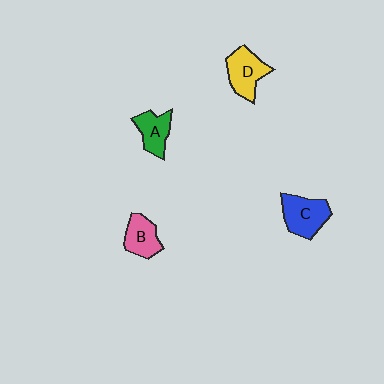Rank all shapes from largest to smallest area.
From largest to smallest: C (blue), D (yellow), B (pink), A (green).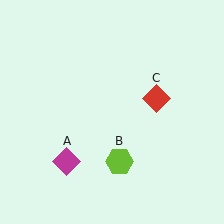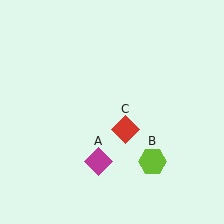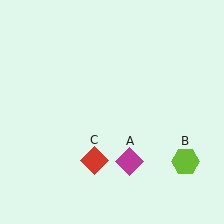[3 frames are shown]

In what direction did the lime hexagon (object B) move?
The lime hexagon (object B) moved right.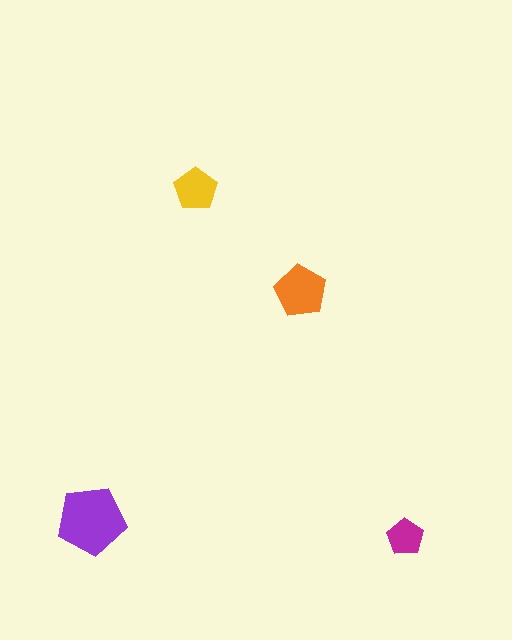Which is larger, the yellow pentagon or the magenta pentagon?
The yellow one.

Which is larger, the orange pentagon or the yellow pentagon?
The orange one.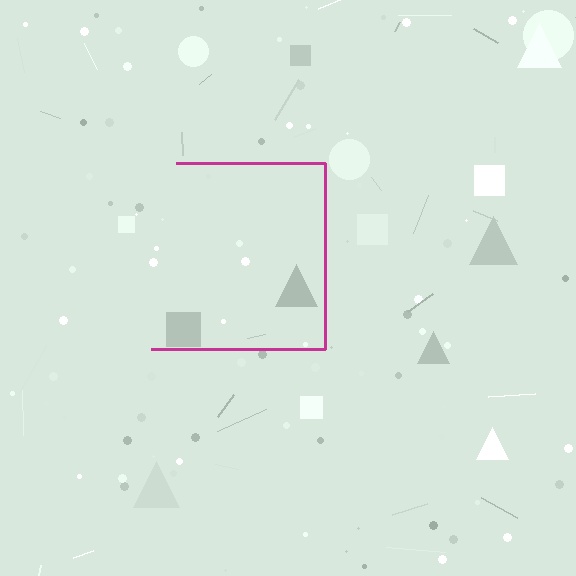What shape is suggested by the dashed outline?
The dashed outline suggests a square.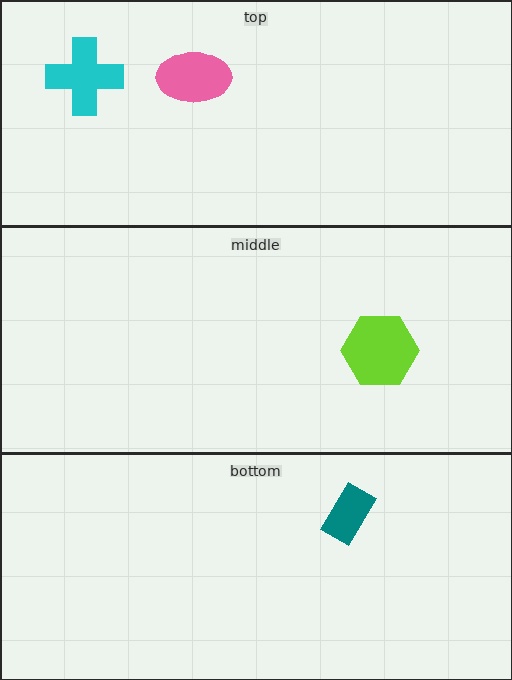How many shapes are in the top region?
2.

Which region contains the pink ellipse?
The top region.